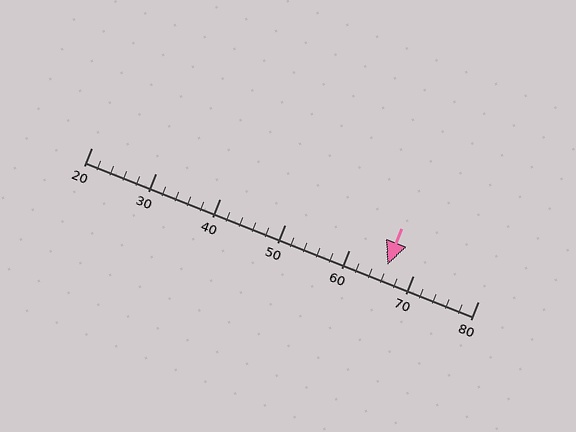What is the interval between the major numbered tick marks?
The major tick marks are spaced 10 units apart.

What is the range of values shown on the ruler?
The ruler shows values from 20 to 80.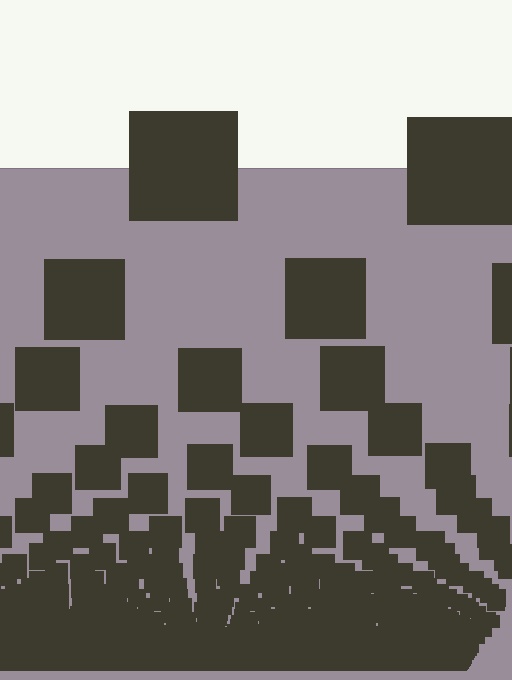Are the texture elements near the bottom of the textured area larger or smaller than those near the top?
Smaller. The gradient is inverted — elements near the bottom are smaller and denser.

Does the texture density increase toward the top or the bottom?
Density increases toward the bottom.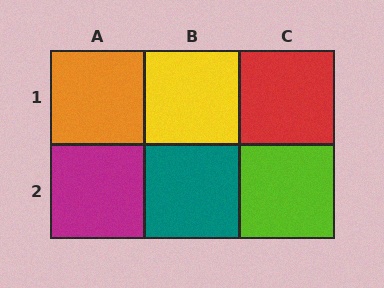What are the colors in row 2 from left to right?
Magenta, teal, lime.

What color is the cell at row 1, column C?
Red.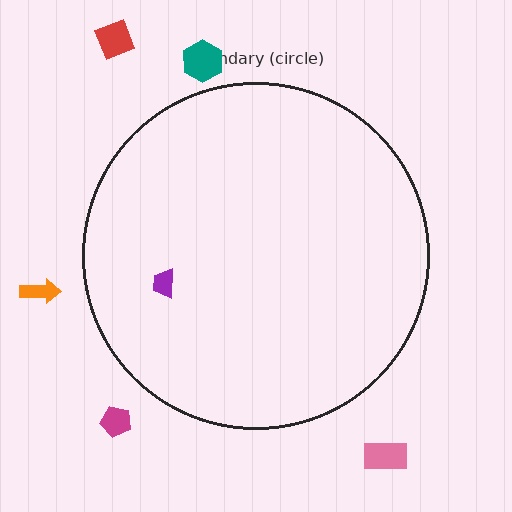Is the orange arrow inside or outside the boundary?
Outside.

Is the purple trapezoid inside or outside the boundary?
Inside.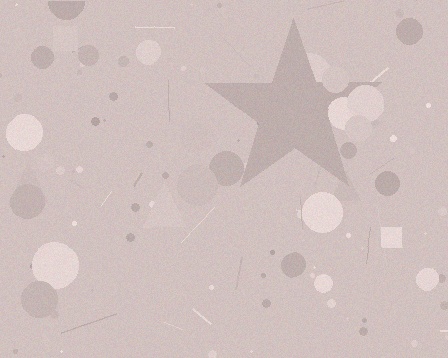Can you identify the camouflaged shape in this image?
The camouflaged shape is a star.